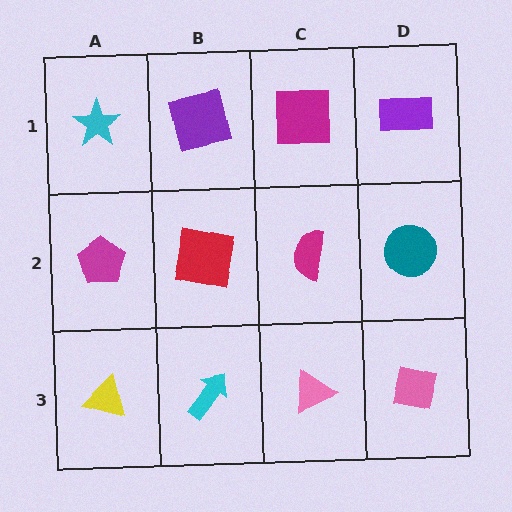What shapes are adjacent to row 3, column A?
A magenta pentagon (row 2, column A), a cyan arrow (row 3, column B).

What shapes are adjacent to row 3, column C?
A magenta semicircle (row 2, column C), a cyan arrow (row 3, column B), a pink square (row 3, column D).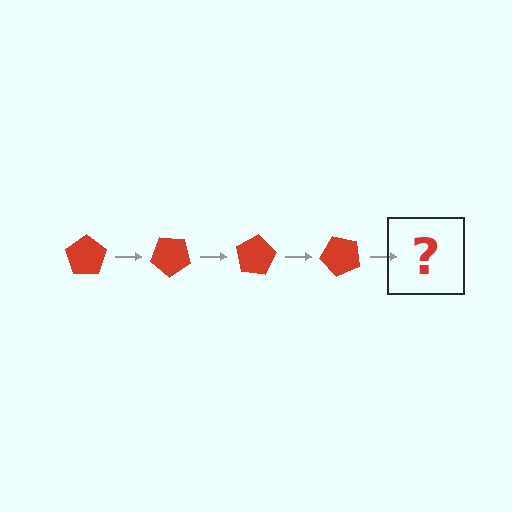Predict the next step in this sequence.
The next step is a red pentagon rotated 160 degrees.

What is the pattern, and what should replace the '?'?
The pattern is that the pentagon rotates 40 degrees each step. The '?' should be a red pentagon rotated 160 degrees.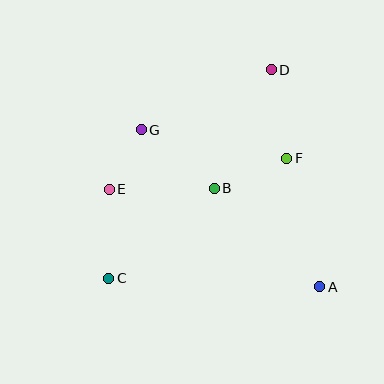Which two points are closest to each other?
Points E and G are closest to each other.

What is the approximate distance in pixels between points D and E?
The distance between D and E is approximately 201 pixels.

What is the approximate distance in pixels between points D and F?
The distance between D and F is approximately 90 pixels.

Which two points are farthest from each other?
Points C and D are farthest from each other.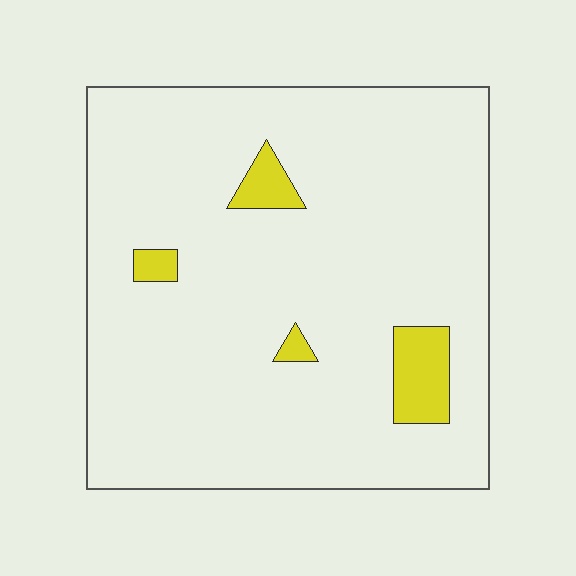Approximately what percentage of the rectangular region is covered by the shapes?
Approximately 5%.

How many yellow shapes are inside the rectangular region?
4.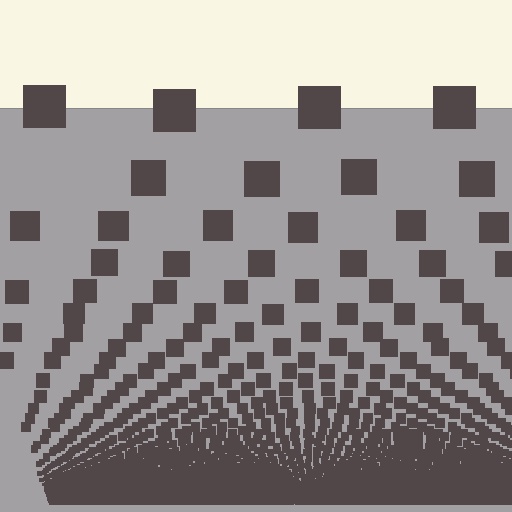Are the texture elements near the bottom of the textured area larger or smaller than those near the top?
Smaller. The gradient is inverted — elements near the bottom are smaller and denser.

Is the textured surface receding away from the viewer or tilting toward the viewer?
The surface appears to tilt toward the viewer. Texture elements get larger and sparser toward the top.